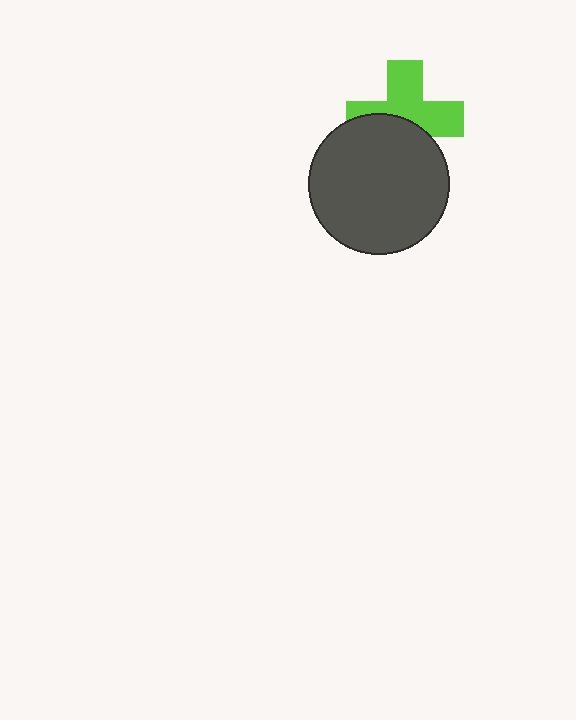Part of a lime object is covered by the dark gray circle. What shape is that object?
It is a cross.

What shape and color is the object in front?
The object in front is a dark gray circle.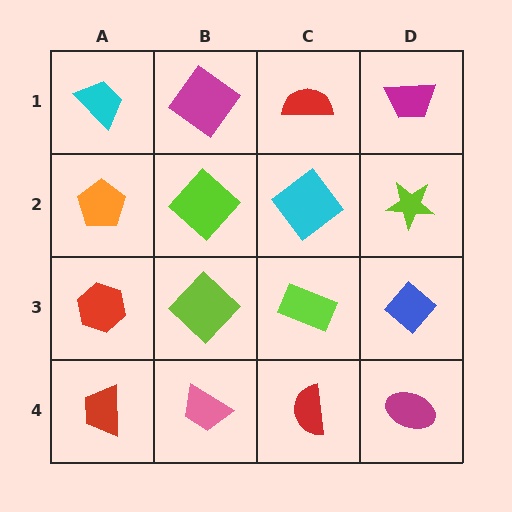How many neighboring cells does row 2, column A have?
3.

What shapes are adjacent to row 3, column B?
A lime diamond (row 2, column B), a pink trapezoid (row 4, column B), a red hexagon (row 3, column A), a lime rectangle (row 3, column C).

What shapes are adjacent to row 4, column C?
A lime rectangle (row 3, column C), a pink trapezoid (row 4, column B), a magenta ellipse (row 4, column D).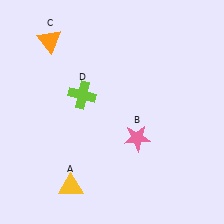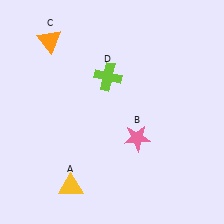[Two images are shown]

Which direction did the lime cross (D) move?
The lime cross (D) moved right.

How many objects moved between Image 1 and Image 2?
1 object moved between the two images.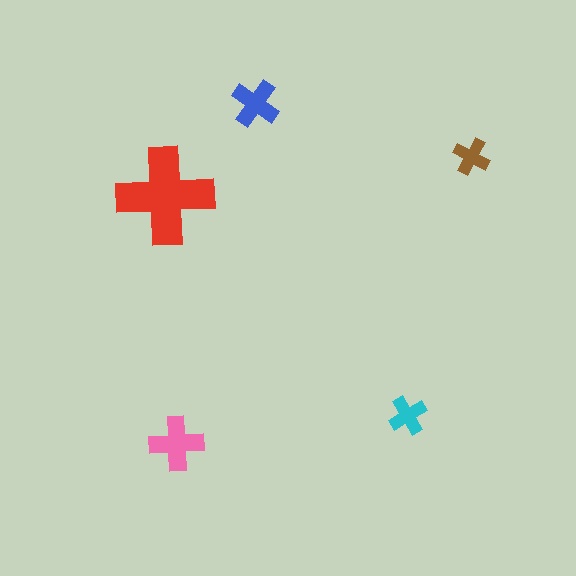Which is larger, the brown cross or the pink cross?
The pink one.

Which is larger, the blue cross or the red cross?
The red one.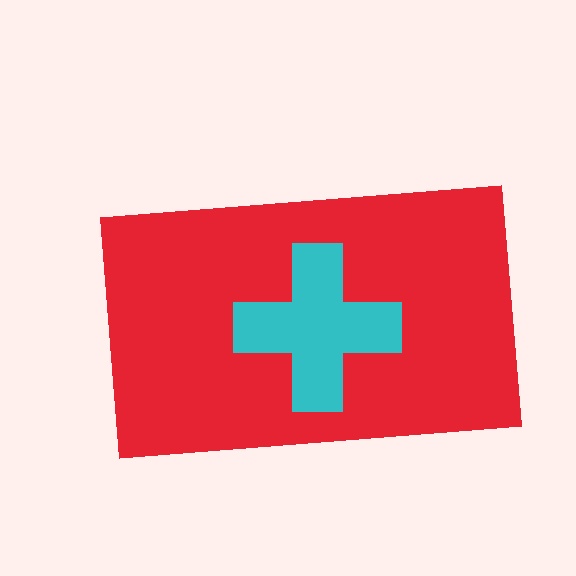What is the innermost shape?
The cyan cross.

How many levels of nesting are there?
2.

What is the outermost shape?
The red rectangle.